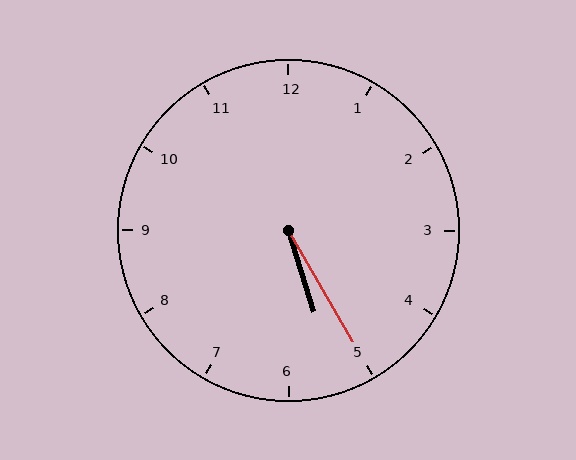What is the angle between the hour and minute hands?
Approximately 12 degrees.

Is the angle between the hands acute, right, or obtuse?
It is acute.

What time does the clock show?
5:25.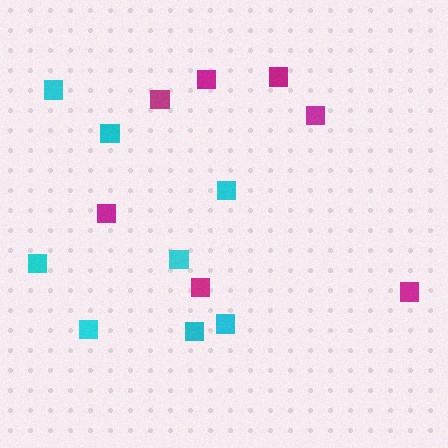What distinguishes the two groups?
There are 2 groups: one group of cyan squares (8) and one group of magenta squares (7).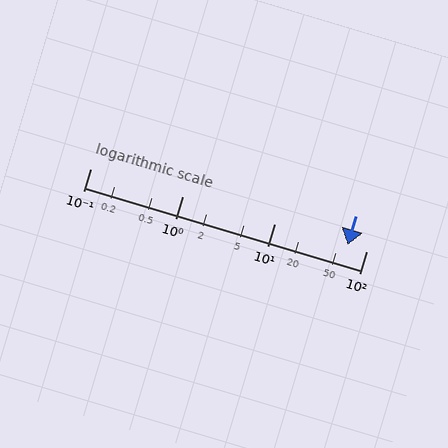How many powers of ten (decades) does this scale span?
The scale spans 3 decades, from 0.1 to 100.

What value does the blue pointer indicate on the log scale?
The pointer indicates approximately 63.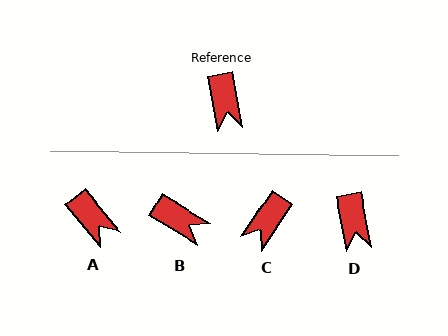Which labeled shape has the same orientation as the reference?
D.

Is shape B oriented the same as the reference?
No, it is off by about 48 degrees.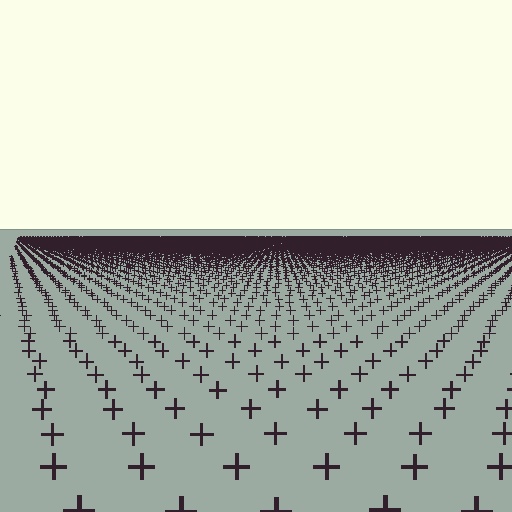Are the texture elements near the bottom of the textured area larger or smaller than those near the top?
Larger. Near the bottom, elements are closer to the viewer and appear at a bigger on-screen size.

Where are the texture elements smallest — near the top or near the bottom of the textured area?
Near the top.